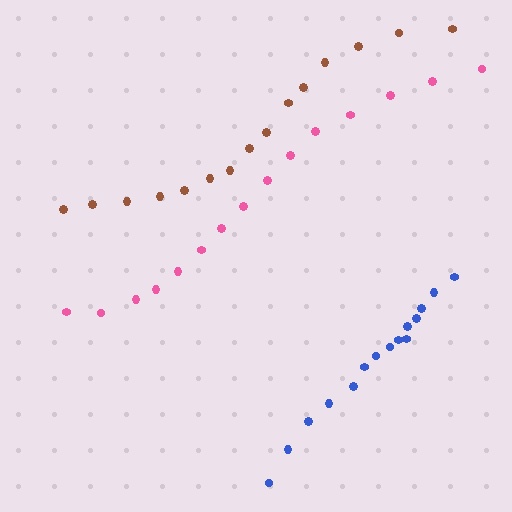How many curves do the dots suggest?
There are 3 distinct paths.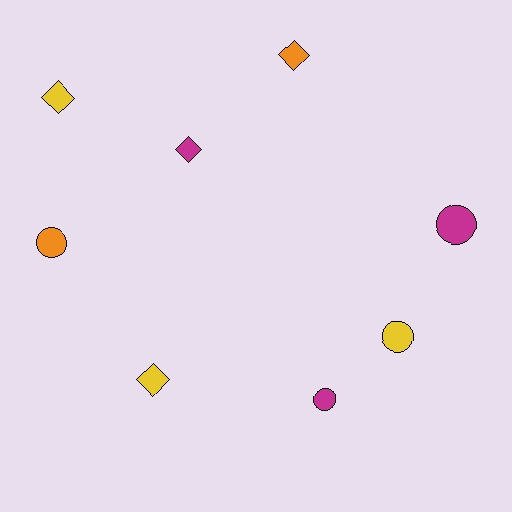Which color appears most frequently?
Magenta, with 3 objects.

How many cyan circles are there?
There are no cyan circles.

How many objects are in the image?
There are 8 objects.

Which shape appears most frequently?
Circle, with 4 objects.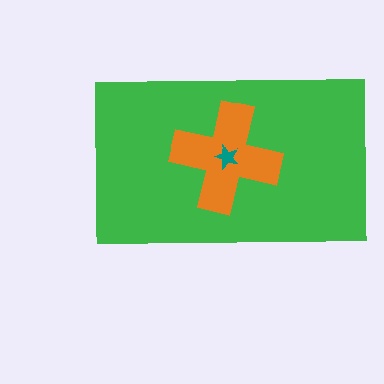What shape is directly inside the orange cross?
The teal star.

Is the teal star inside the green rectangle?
Yes.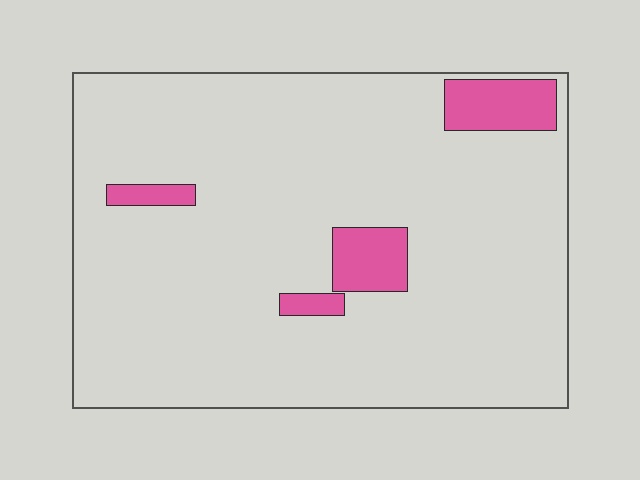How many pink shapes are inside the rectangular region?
4.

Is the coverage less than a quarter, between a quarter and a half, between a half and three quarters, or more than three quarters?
Less than a quarter.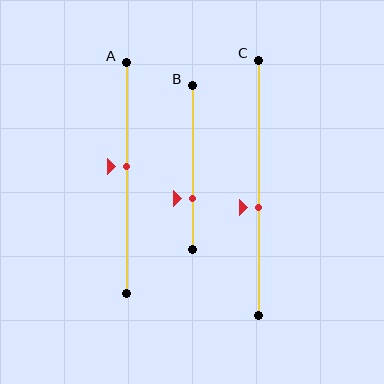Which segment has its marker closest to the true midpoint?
Segment A has its marker closest to the true midpoint.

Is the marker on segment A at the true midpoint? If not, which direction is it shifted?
No, the marker on segment A is shifted upward by about 5% of the segment length.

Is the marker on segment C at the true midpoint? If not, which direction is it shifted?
No, the marker on segment C is shifted downward by about 8% of the segment length.